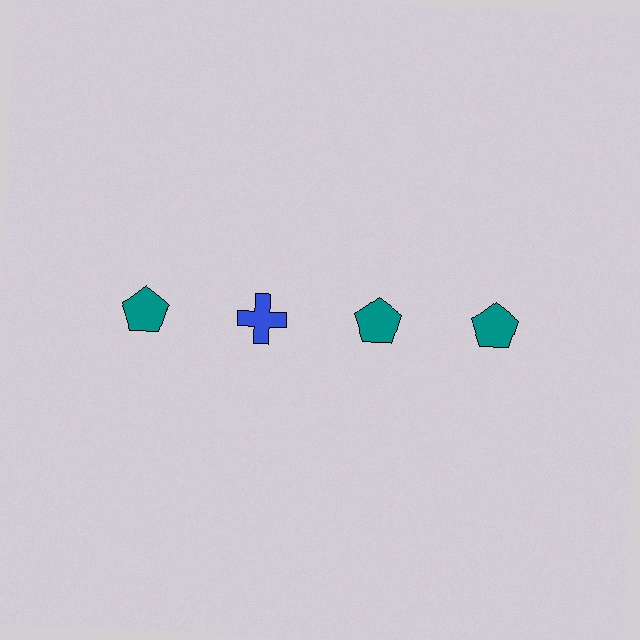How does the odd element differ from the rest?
It differs in both color (blue instead of teal) and shape (cross instead of pentagon).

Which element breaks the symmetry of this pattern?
The blue cross in the top row, second from left column breaks the symmetry. All other shapes are teal pentagons.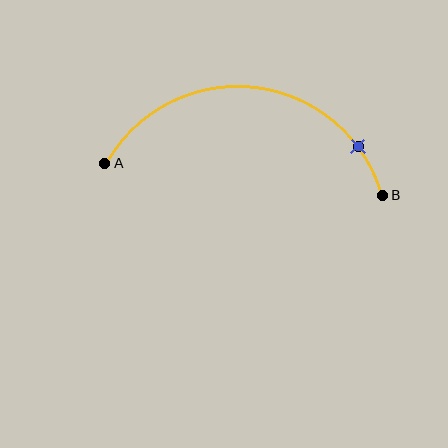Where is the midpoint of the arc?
The arc midpoint is the point on the curve farthest from the straight line joining A and B. It sits above that line.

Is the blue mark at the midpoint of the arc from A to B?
No. The blue mark lies on the arc but is closer to endpoint B. The arc midpoint would be at the point on the curve equidistant along the arc from both A and B.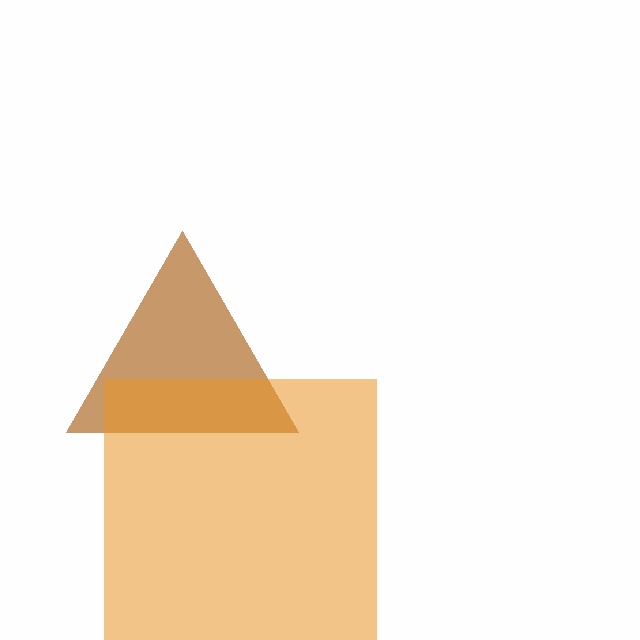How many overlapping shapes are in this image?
There are 2 overlapping shapes in the image.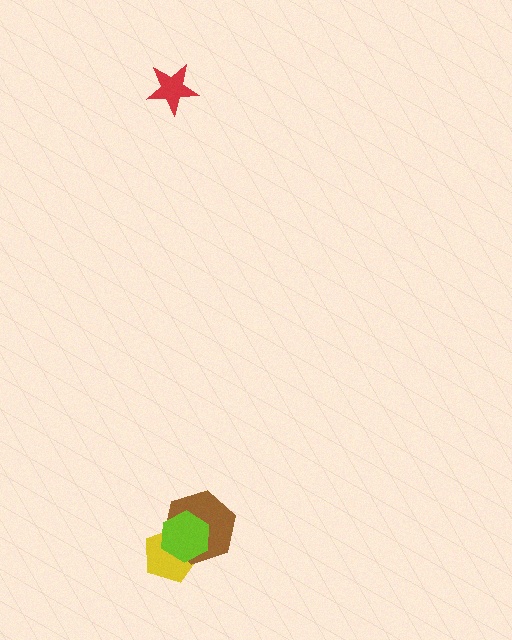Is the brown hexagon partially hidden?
Yes, it is partially covered by another shape.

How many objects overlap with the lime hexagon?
2 objects overlap with the lime hexagon.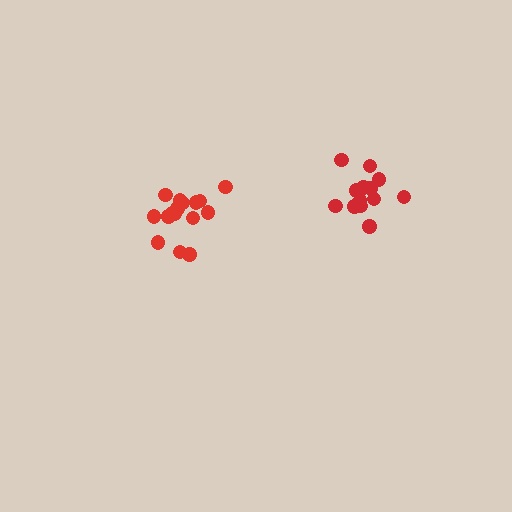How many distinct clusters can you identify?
There are 2 distinct clusters.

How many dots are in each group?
Group 1: 15 dots, Group 2: 16 dots (31 total).